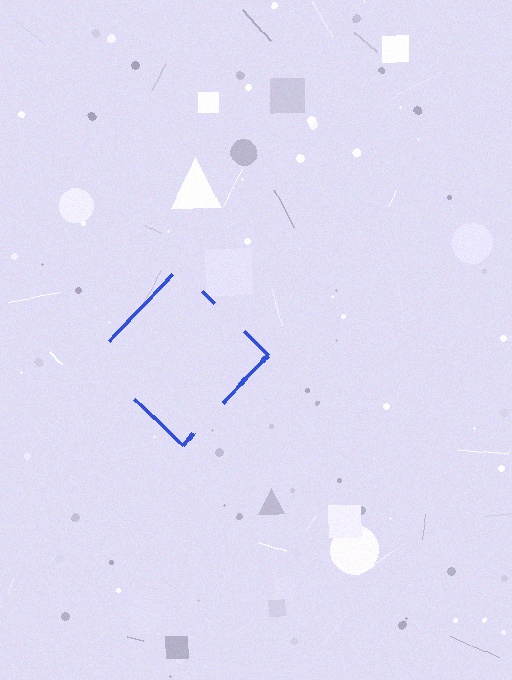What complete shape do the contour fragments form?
The contour fragments form a diamond.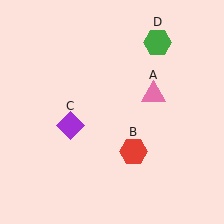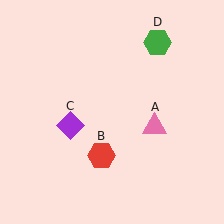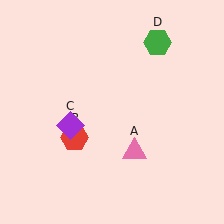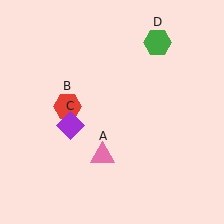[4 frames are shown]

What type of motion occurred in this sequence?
The pink triangle (object A), red hexagon (object B) rotated clockwise around the center of the scene.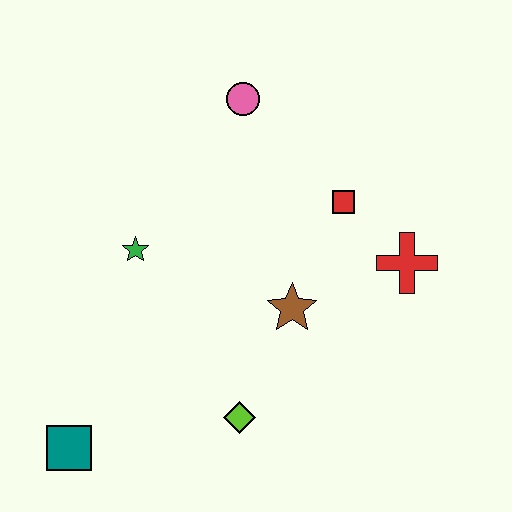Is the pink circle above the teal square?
Yes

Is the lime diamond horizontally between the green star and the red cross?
Yes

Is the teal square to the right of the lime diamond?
No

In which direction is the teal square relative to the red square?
The teal square is to the left of the red square.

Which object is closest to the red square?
The red cross is closest to the red square.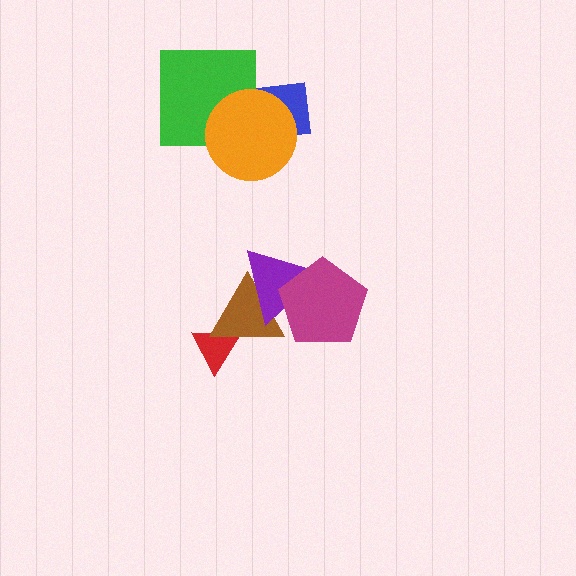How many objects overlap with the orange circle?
2 objects overlap with the orange circle.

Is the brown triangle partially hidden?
Yes, it is partially covered by another shape.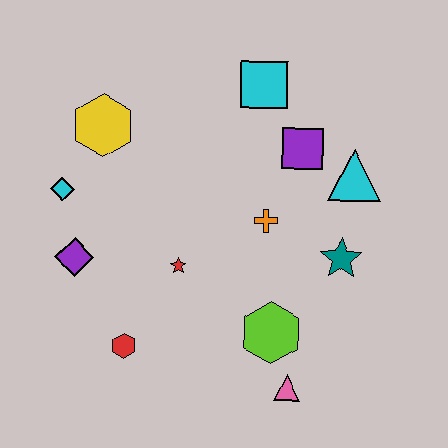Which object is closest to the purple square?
The cyan triangle is closest to the purple square.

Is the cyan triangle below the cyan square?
Yes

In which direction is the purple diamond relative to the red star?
The purple diamond is to the left of the red star.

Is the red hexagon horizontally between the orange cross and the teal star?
No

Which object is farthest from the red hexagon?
The cyan square is farthest from the red hexagon.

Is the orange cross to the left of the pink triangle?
Yes